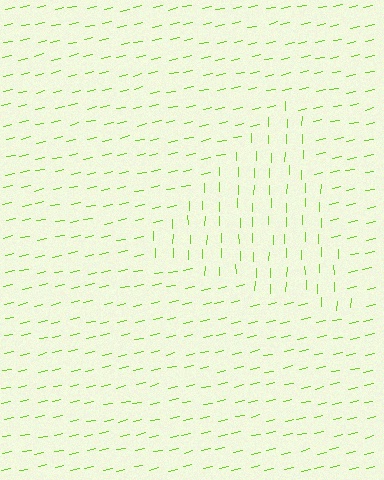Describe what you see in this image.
The image is filled with small lime line segments. A triangle region in the image has lines oriented differently from the surrounding lines, creating a visible texture boundary.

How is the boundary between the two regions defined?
The boundary is defined purely by a change in line orientation (approximately 77 degrees difference). All lines are the same color and thickness.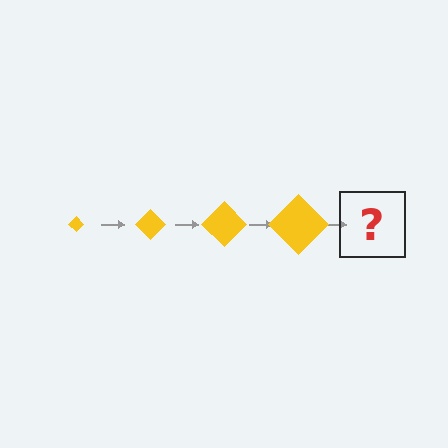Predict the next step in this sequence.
The next step is a yellow diamond, larger than the previous one.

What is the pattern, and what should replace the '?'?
The pattern is that the diamond gets progressively larger each step. The '?' should be a yellow diamond, larger than the previous one.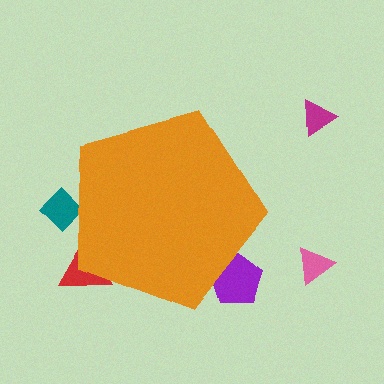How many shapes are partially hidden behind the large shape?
3 shapes are partially hidden.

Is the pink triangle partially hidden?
No, the pink triangle is fully visible.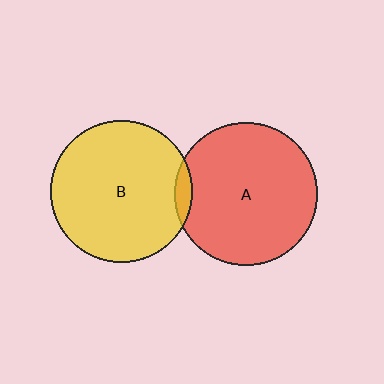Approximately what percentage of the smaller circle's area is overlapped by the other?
Approximately 5%.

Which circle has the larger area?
Circle A (red).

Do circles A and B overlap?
Yes.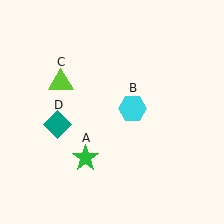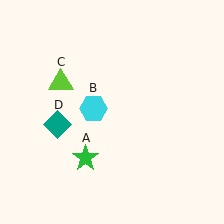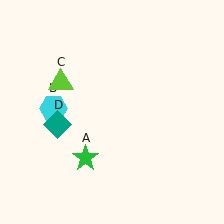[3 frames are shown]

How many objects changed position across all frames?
1 object changed position: cyan hexagon (object B).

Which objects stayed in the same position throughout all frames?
Green star (object A) and lime triangle (object C) and teal diamond (object D) remained stationary.